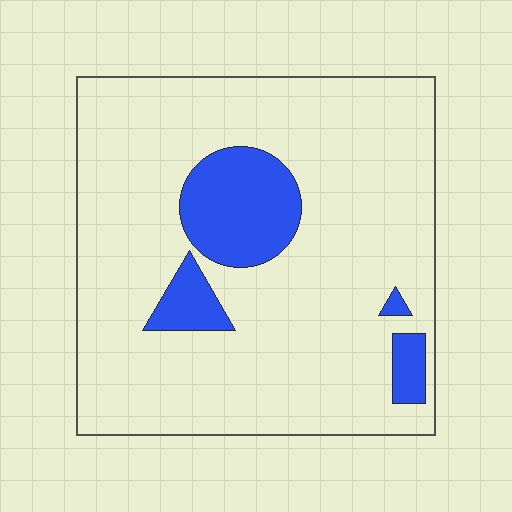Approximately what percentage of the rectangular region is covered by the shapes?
Approximately 15%.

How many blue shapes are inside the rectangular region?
4.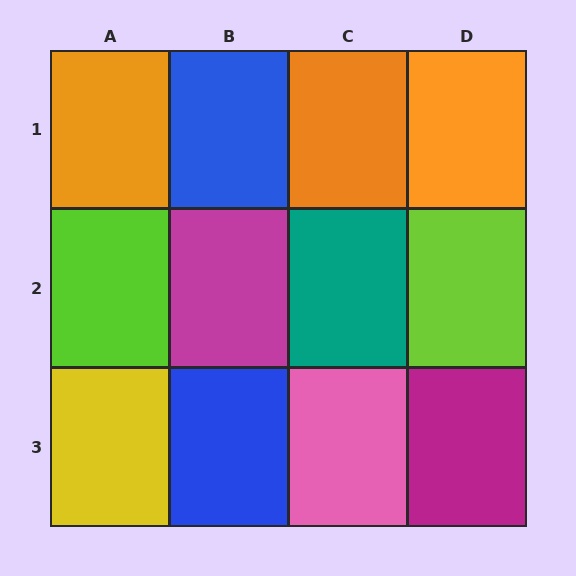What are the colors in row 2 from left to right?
Lime, magenta, teal, lime.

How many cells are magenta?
2 cells are magenta.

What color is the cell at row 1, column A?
Orange.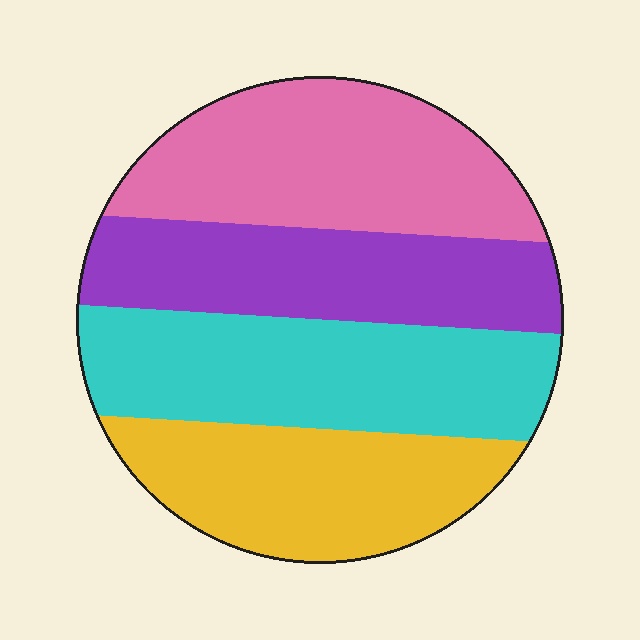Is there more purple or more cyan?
Cyan.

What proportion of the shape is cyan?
Cyan takes up about one quarter (1/4) of the shape.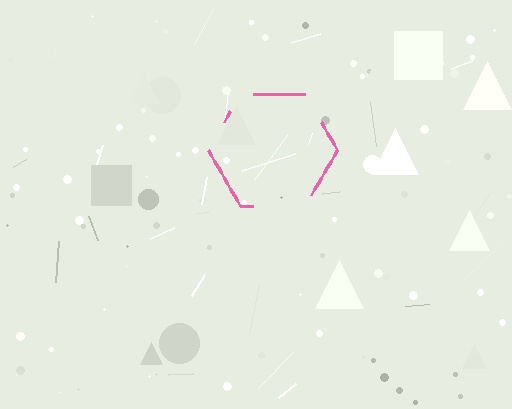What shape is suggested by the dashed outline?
The dashed outline suggests a hexagon.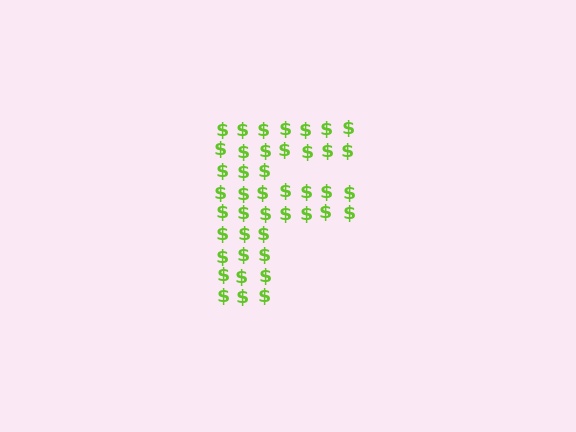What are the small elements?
The small elements are dollar signs.